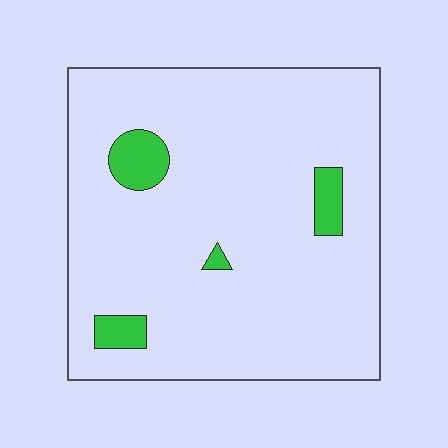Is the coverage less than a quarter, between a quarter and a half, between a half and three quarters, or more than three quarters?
Less than a quarter.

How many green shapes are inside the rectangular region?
4.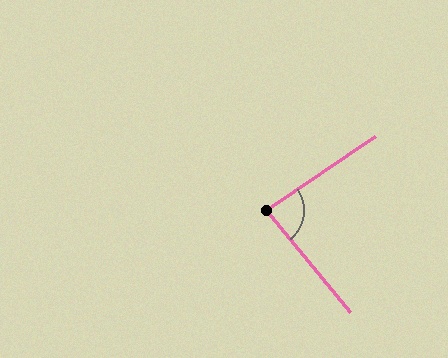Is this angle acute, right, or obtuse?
It is acute.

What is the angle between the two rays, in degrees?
Approximately 85 degrees.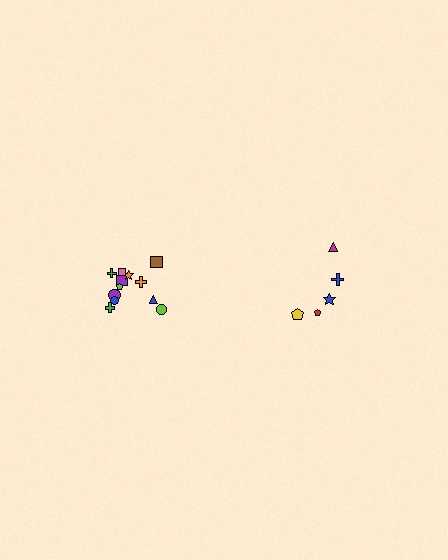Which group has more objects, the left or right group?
The left group.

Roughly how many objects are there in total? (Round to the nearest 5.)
Roughly 15 objects in total.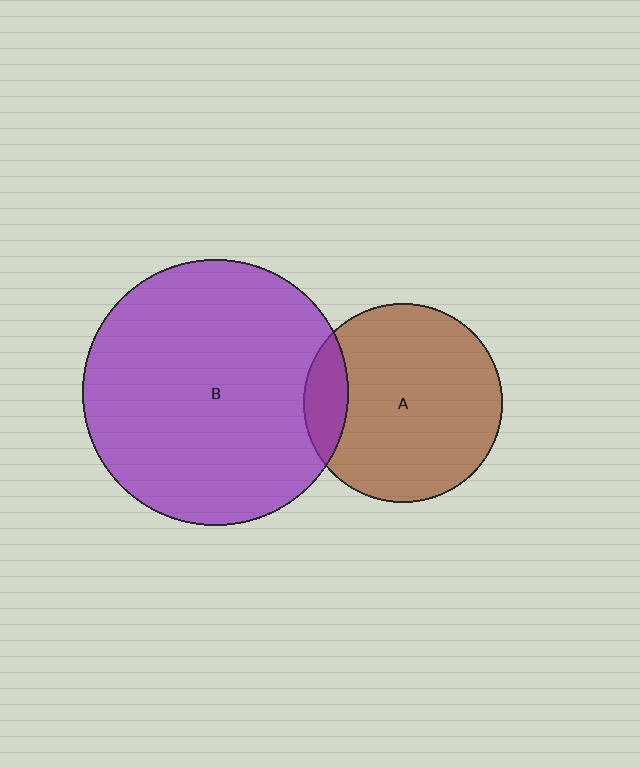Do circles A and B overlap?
Yes.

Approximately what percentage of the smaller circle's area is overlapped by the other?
Approximately 15%.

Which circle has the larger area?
Circle B (purple).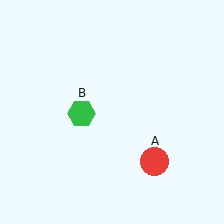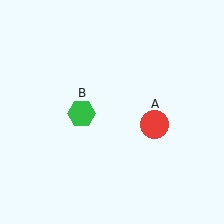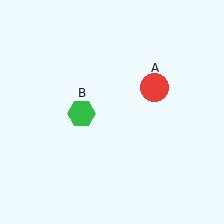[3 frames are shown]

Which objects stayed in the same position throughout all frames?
Green hexagon (object B) remained stationary.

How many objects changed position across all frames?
1 object changed position: red circle (object A).